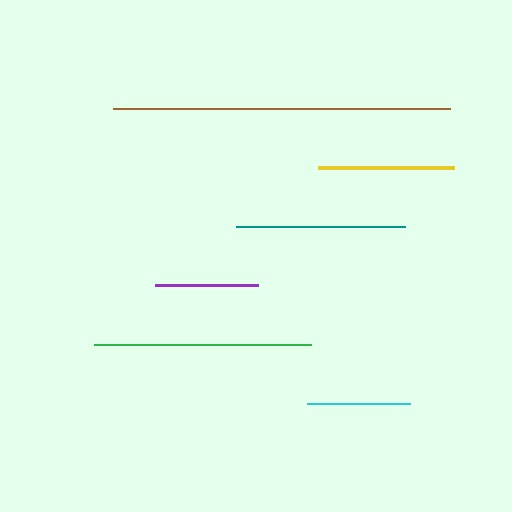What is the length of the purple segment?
The purple segment is approximately 104 pixels long.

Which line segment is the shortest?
The cyan line is the shortest at approximately 103 pixels.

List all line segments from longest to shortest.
From longest to shortest: brown, green, teal, yellow, purple, cyan.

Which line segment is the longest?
The brown line is the longest at approximately 337 pixels.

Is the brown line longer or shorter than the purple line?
The brown line is longer than the purple line.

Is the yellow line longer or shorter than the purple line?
The yellow line is longer than the purple line.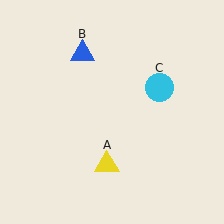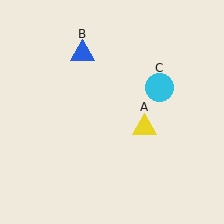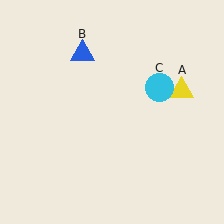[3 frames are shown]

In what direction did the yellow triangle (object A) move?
The yellow triangle (object A) moved up and to the right.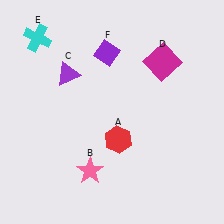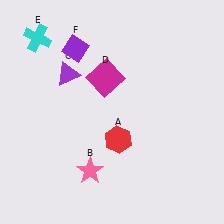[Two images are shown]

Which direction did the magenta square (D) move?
The magenta square (D) moved left.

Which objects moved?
The objects that moved are: the magenta square (D), the purple diamond (F).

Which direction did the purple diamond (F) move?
The purple diamond (F) moved left.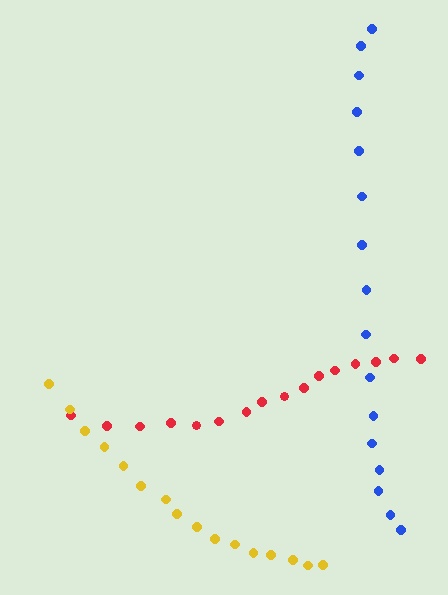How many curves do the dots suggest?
There are 3 distinct paths.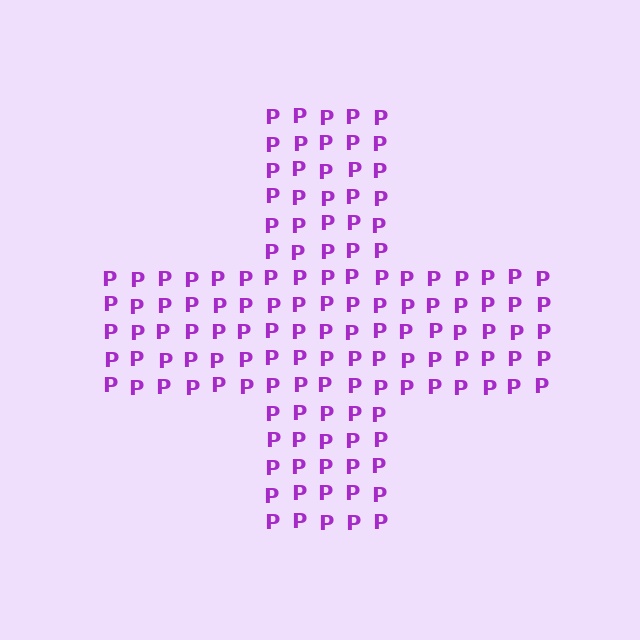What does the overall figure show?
The overall figure shows a cross.